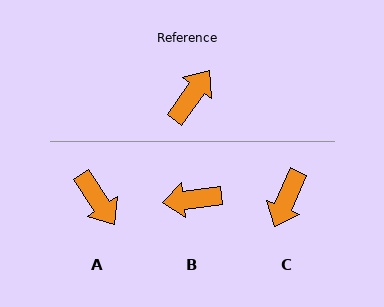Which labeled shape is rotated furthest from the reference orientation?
C, about 168 degrees away.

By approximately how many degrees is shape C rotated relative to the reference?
Approximately 168 degrees clockwise.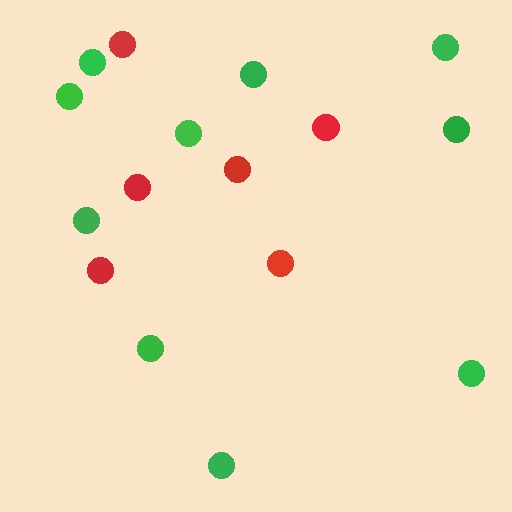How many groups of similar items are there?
There are 2 groups: one group of red circles (6) and one group of green circles (10).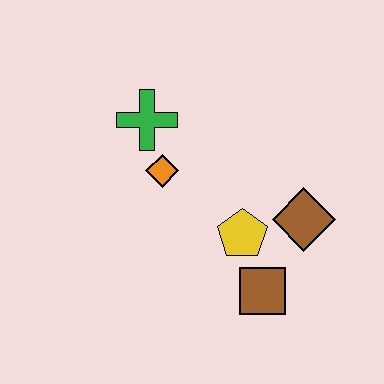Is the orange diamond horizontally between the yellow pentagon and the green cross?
Yes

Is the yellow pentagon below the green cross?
Yes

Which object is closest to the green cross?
The orange diamond is closest to the green cross.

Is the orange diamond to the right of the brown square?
No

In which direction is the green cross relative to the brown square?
The green cross is above the brown square.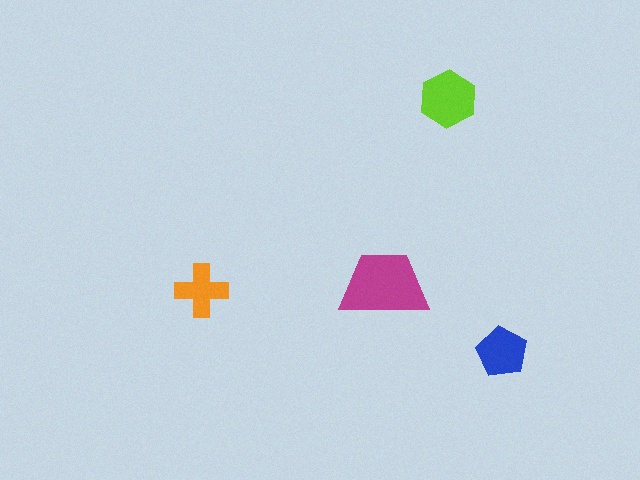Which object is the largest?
The magenta trapezoid.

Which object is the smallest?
The orange cross.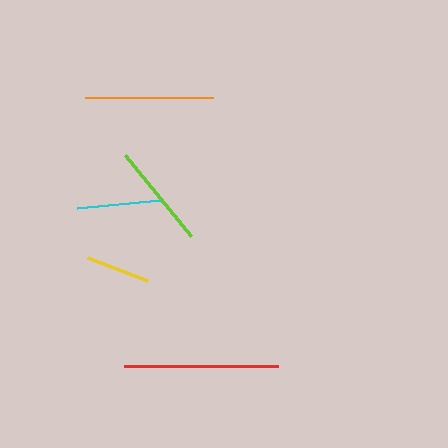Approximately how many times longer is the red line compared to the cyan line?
The red line is approximately 1.9 times the length of the cyan line.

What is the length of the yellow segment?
The yellow segment is approximately 64 pixels long.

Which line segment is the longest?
The red line is the longest at approximately 154 pixels.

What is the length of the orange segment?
The orange segment is approximately 128 pixels long.